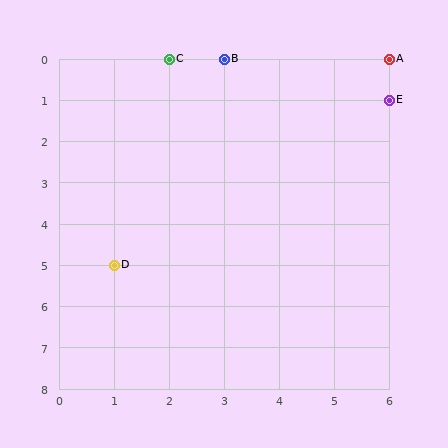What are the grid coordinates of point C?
Point C is at grid coordinates (2, 0).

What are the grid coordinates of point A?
Point A is at grid coordinates (6, 0).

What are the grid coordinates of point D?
Point D is at grid coordinates (1, 5).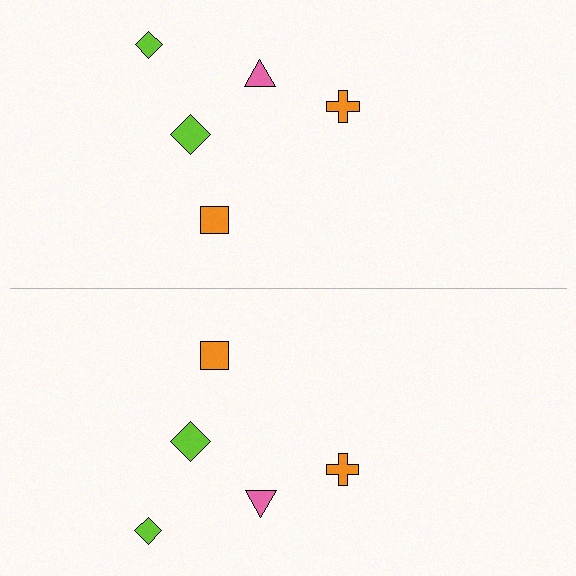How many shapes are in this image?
There are 10 shapes in this image.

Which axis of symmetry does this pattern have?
The pattern has a horizontal axis of symmetry running through the center of the image.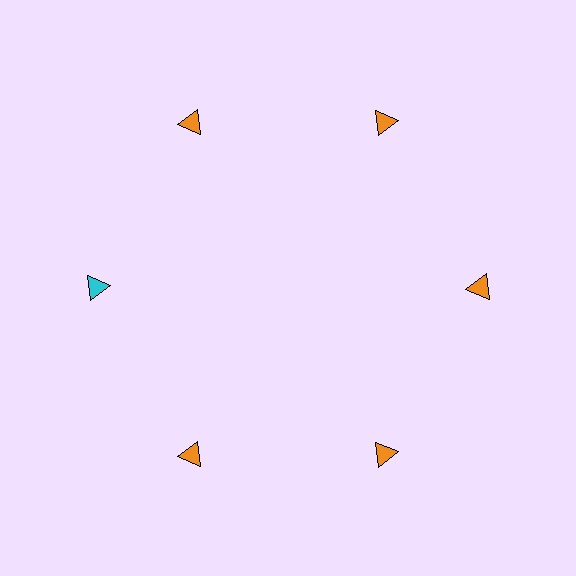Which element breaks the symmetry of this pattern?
The cyan triangle at roughly the 9 o'clock position breaks the symmetry. All other shapes are orange triangles.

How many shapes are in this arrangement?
There are 6 shapes arranged in a ring pattern.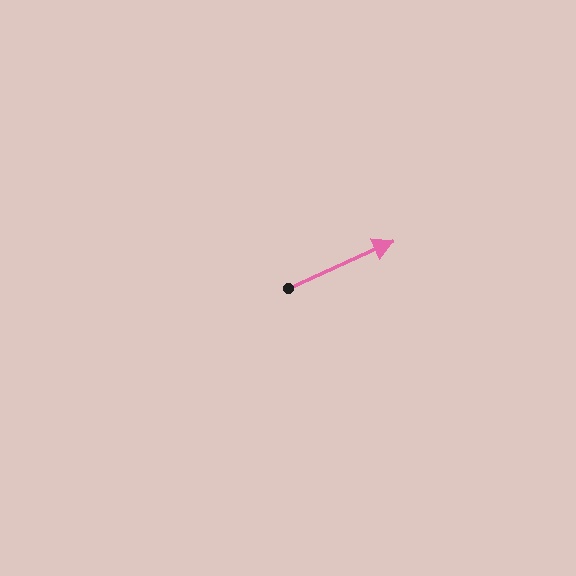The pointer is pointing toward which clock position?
Roughly 2 o'clock.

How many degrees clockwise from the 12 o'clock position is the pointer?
Approximately 66 degrees.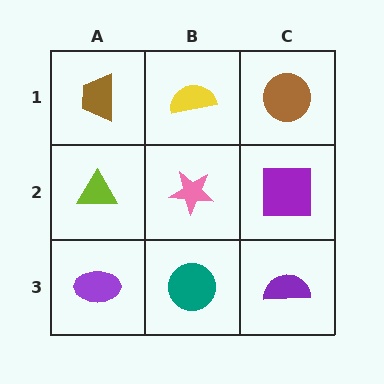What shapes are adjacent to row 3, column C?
A purple square (row 2, column C), a teal circle (row 3, column B).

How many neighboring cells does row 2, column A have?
3.